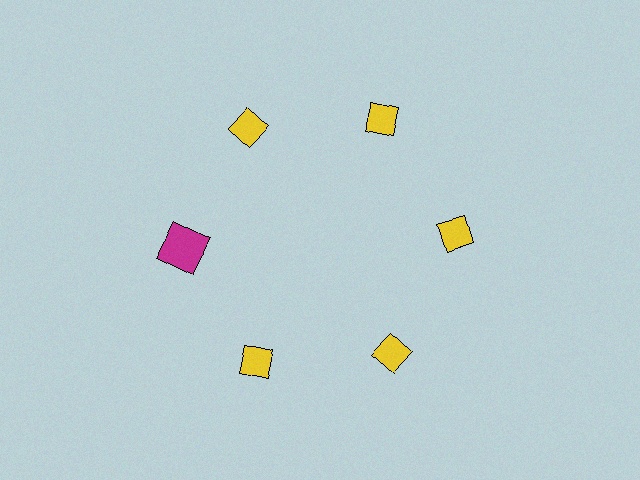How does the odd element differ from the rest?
It differs in both color (magenta instead of yellow) and shape (square instead of diamond).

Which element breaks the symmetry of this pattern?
The magenta square at roughly the 9 o'clock position breaks the symmetry. All other shapes are yellow diamonds.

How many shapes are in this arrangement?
There are 6 shapes arranged in a ring pattern.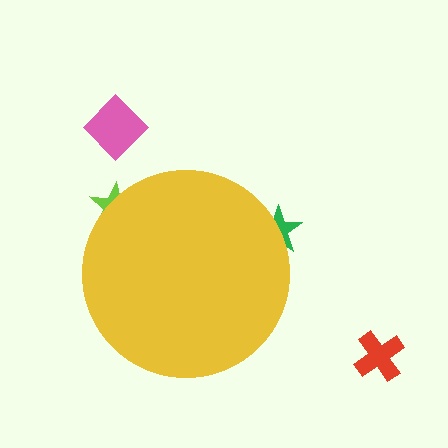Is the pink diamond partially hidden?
No, the pink diamond is fully visible.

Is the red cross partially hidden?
No, the red cross is fully visible.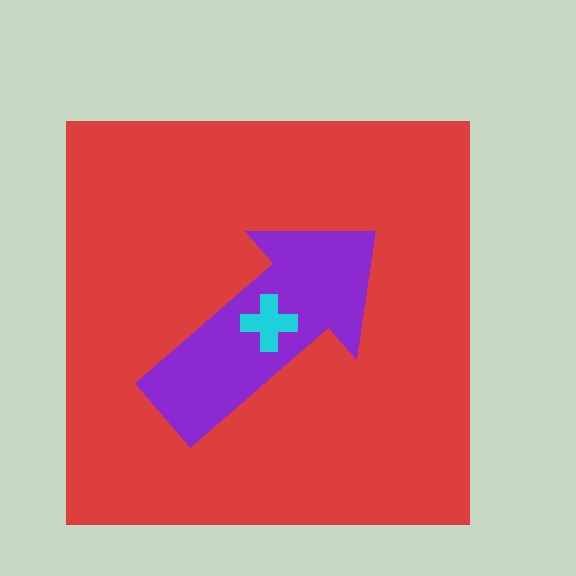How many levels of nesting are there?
3.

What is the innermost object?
The cyan cross.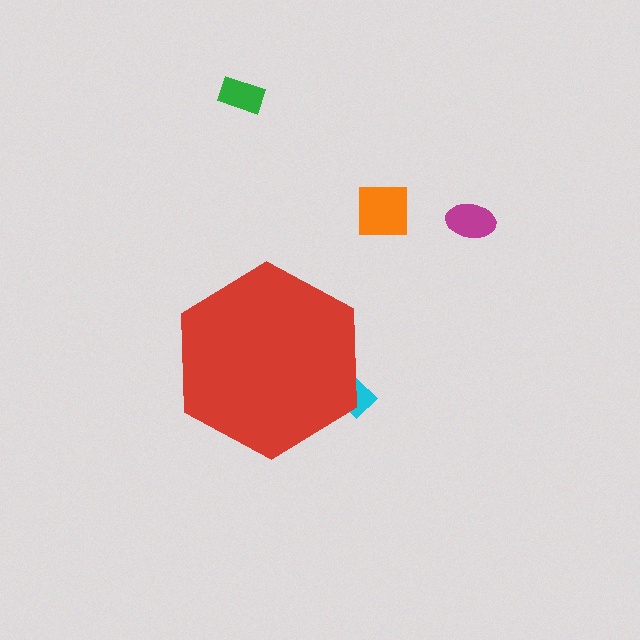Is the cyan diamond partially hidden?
Yes, the cyan diamond is partially hidden behind the red hexagon.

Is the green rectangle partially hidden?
No, the green rectangle is fully visible.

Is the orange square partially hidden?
No, the orange square is fully visible.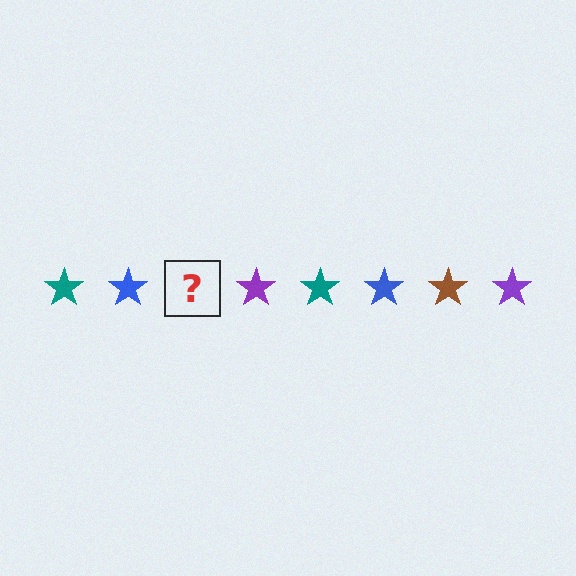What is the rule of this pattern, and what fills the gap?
The rule is that the pattern cycles through teal, blue, brown, purple stars. The gap should be filled with a brown star.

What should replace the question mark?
The question mark should be replaced with a brown star.